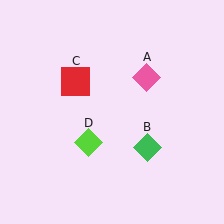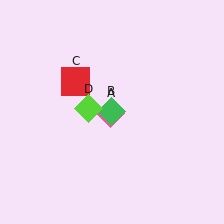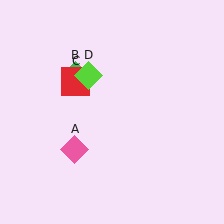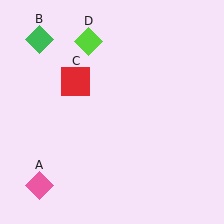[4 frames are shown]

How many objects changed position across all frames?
3 objects changed position: pink diamond (object A), green diamond (object B), lime diamond (object D).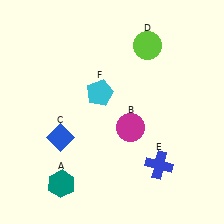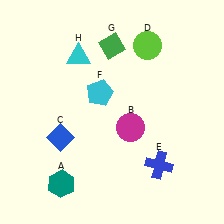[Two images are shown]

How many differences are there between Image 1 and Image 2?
There are 2 differences between the two images.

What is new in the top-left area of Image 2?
A green diamond (G) was added in the top-left area of Image 2.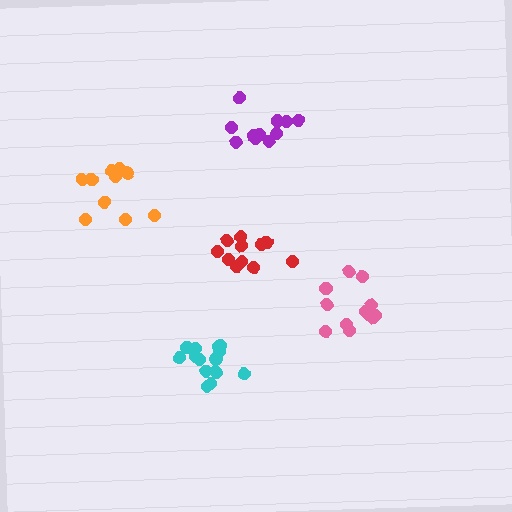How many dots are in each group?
Group 1: 11 dots, Group 2: 11 dots, Group 3: 10 dots, Group 4: 14 dots, Group 5: 12 dots (58 total).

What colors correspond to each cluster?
The clusters are colored: purple, red, orange, cyan, pink.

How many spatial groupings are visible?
There are 5 spatial groupings.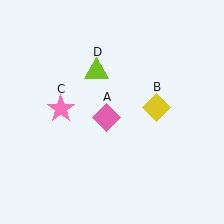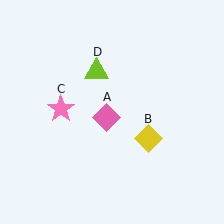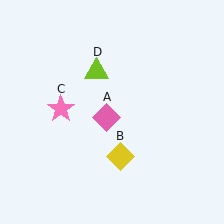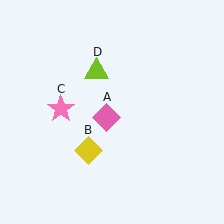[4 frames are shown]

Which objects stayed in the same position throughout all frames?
Pink diamond (object A) and pink star (object C) and lime triangle (object D) remained stationary.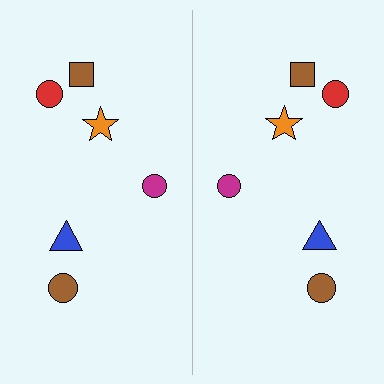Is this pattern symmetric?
Yes, this pattern has bilateral (reflection) symmetry.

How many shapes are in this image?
There are 12 shapes in this image.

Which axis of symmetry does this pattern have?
The pattern has a vertical axis of symmetry running through the center of the image.